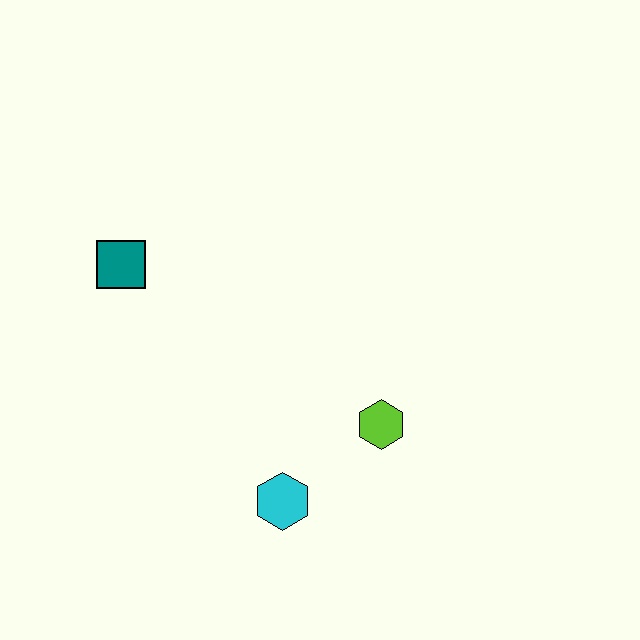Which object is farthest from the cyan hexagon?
The teal square is farthest from the cyan hexagon.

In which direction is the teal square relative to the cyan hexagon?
The teal square is above the cyan hexagon.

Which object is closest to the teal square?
The cyan hexagon is closest to the teal square.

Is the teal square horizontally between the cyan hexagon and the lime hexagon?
No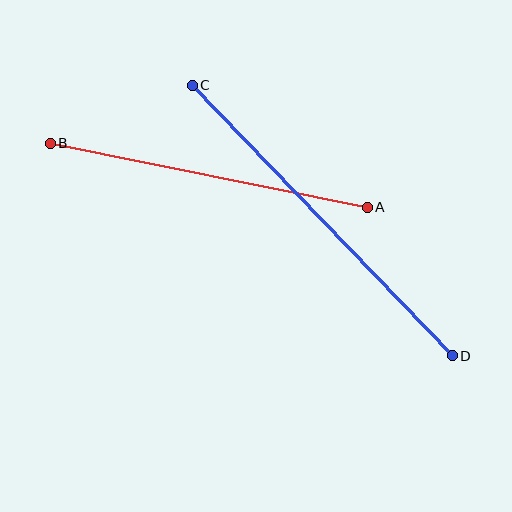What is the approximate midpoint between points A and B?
The midpoint is at approximately (209, 175) pixels.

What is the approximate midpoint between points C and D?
The midpoint is at approximately (322, 221) pixels.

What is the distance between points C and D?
The distance is approximately 375 pixels.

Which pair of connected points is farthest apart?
Points C and D are farthest apart.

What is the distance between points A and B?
The distance is approximately 323 pixels.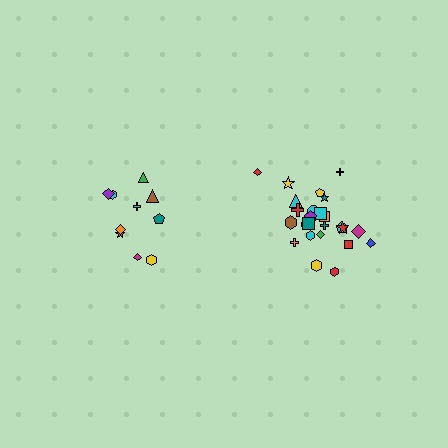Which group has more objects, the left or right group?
The right group.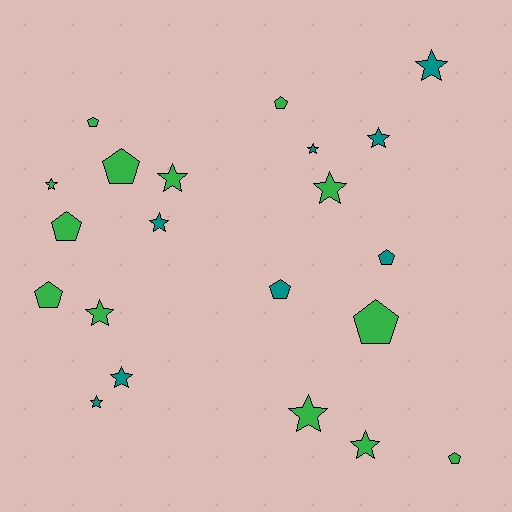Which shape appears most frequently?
Star, with 12 objects.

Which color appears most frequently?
Green, with 13 objects.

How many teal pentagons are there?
There are 2 teal pentagons.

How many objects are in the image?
There are 21 objects.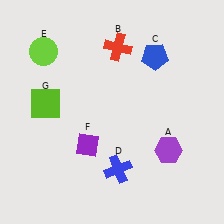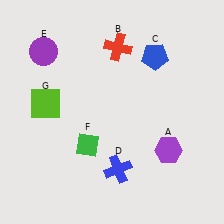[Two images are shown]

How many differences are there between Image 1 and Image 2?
There are 2 differences between the two images.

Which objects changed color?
E changed from lime to purple. F changed from purple to green.